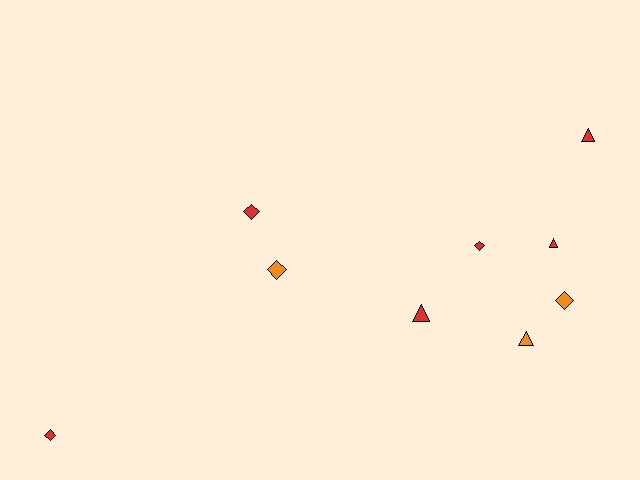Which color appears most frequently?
Red, with 6 objects.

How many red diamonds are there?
There are 3 red diamonds.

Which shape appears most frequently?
Diamond, with 5 objects.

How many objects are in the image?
There are 9 objects.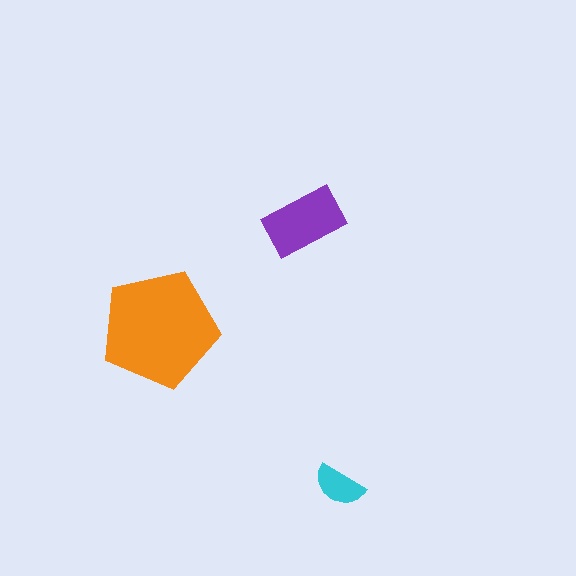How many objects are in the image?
There are 3 objects in the image.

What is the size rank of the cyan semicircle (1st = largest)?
3rd.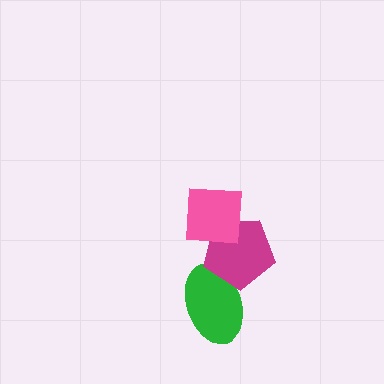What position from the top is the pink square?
The pink square is 1st from the top.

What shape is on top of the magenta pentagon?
The pink square is on top of the magenta pentagon.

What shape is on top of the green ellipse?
The magenta pentagon is on top of the green ellipse.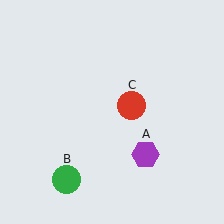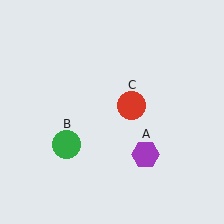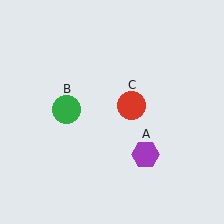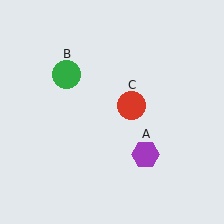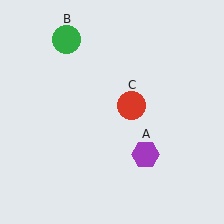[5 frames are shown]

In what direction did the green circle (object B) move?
The green circle (object B) moved up.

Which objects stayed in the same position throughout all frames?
Purple hexagon (object A) and red circle (object C) remained stationary.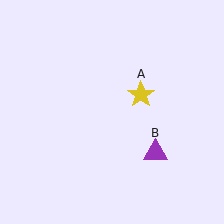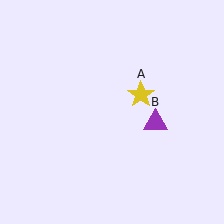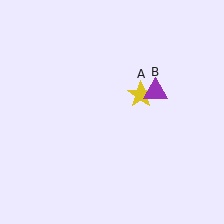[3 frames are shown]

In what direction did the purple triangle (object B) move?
The purple triangle (object B) moved up.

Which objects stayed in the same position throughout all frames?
Yellow star (object A) remained stationary.